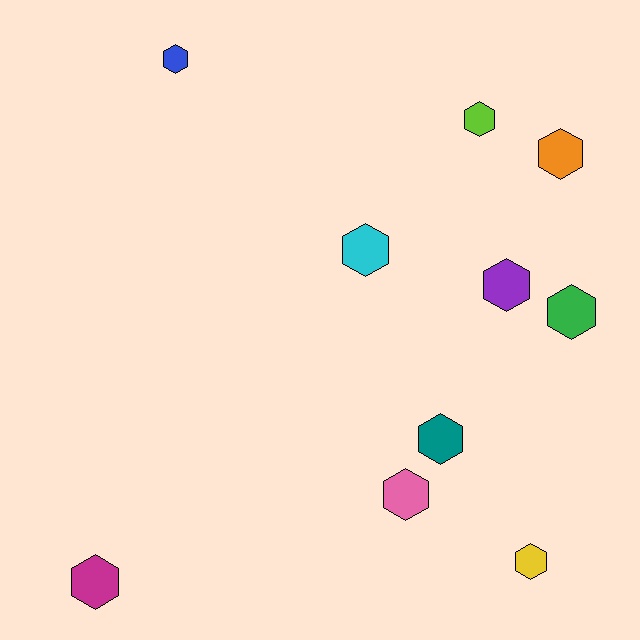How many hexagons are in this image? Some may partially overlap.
There are 10 hexagons.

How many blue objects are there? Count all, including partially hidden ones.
There is 1 blue object.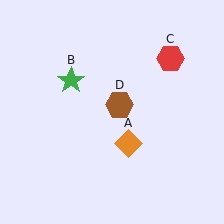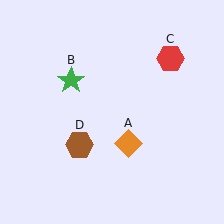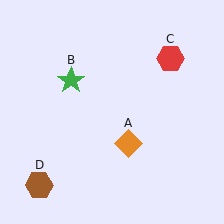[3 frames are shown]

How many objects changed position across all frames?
1 object changed position: brown hexagon (object D).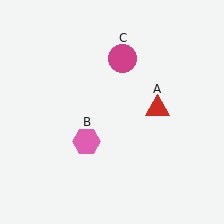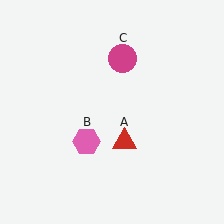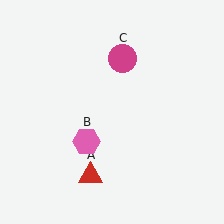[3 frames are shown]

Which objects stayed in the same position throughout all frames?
Pink hexagon (object B) and magenta circle (object C) remained stationary.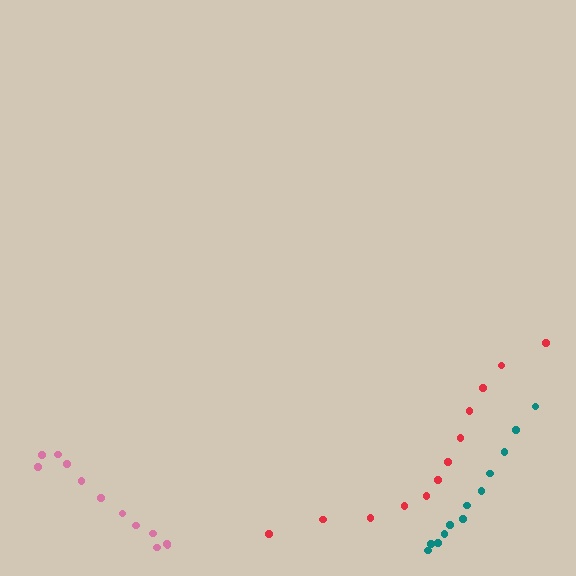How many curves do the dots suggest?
There are 3 distinct paths.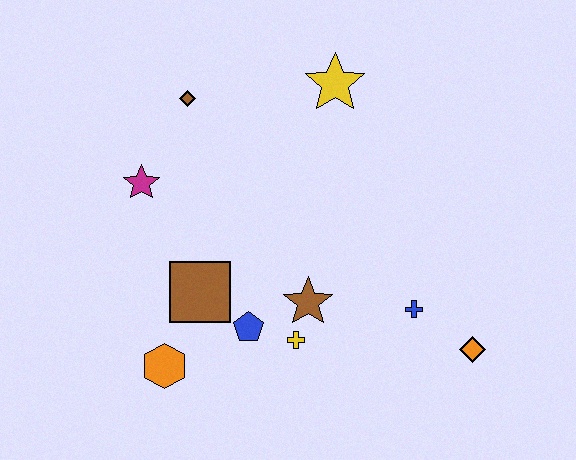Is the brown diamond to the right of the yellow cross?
No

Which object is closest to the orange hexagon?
The brown square is closest to the orange hexagon.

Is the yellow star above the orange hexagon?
Yes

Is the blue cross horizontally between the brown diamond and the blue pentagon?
No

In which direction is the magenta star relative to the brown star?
The magenta star is to the left of the brown star.